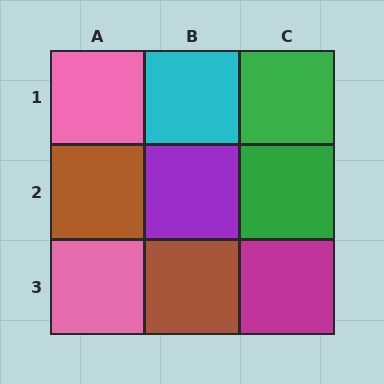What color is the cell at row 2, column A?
Brown.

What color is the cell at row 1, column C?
Green.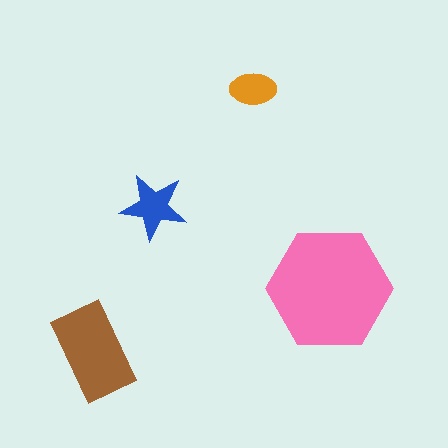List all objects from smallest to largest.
The orange ellipse, the blue star, the brown rectangle, the pink hexagon.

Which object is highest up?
The orange ellipse is topmost.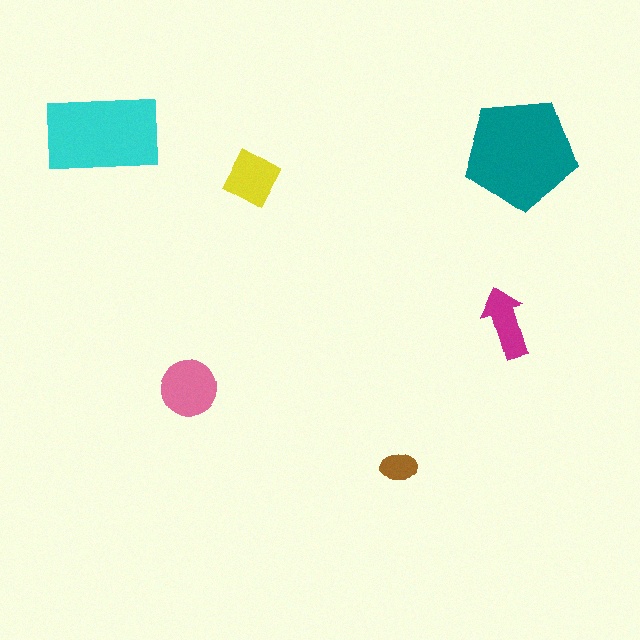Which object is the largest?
The teal pentagon.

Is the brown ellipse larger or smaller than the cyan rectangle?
Smaller.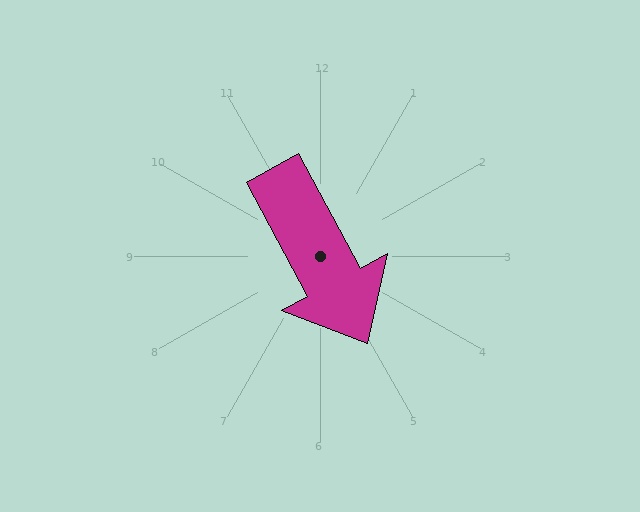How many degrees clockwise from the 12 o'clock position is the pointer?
Approximately 152 degrees.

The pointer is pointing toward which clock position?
Roughly 5 o'clock.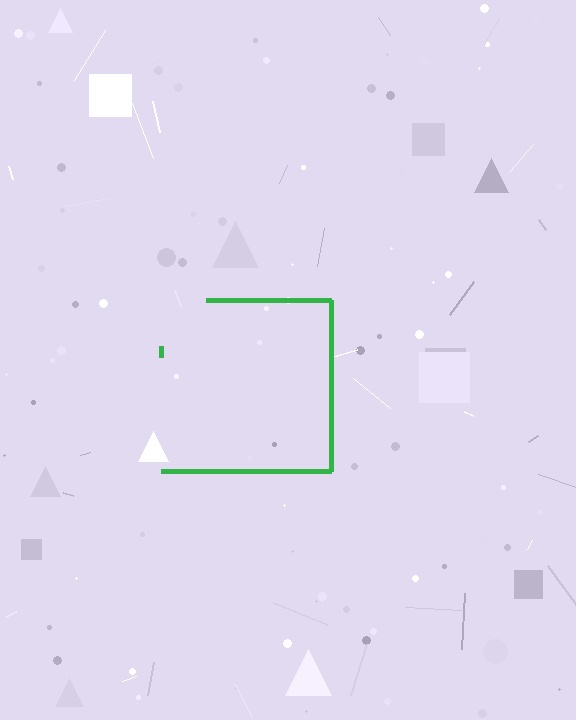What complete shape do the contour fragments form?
The contour fragments form a square.